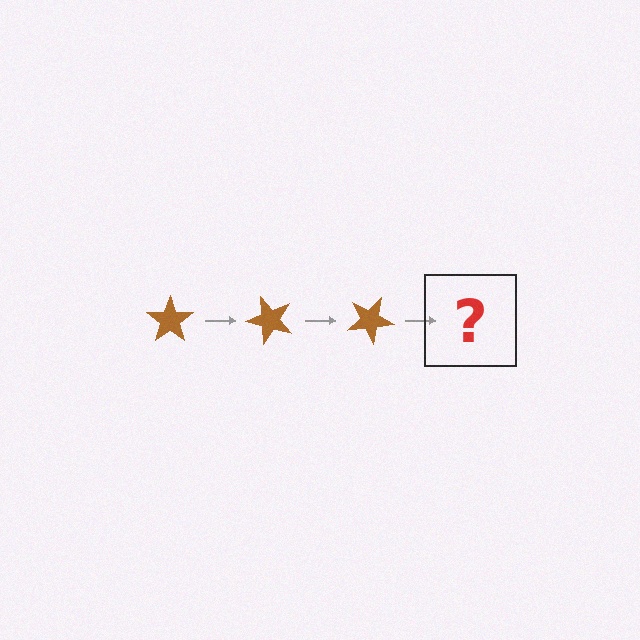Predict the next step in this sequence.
The next step is a brown star rotated 150 degrees.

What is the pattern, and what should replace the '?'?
The pattern is that the star rotates 50 degrees each step. The '?' should be a brown star rotated 150 degrees.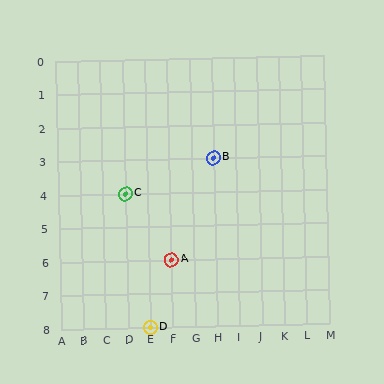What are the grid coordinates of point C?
Point C is at grid coordinates (D, 4).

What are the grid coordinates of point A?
Point A is at grid coordinates (F, 6).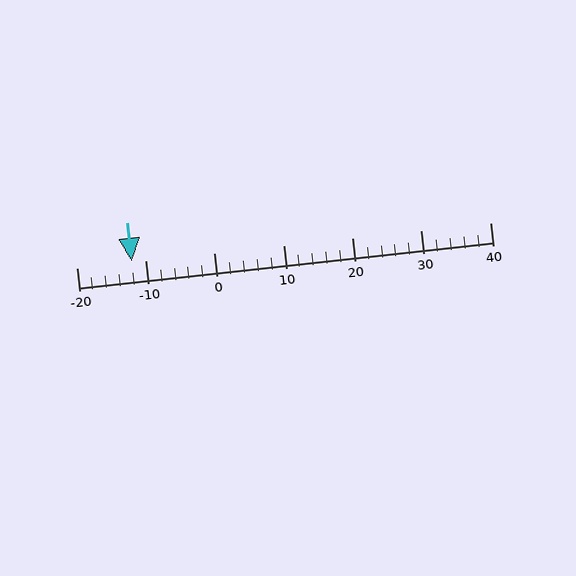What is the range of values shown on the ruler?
The ruler shows values from -20 to 40.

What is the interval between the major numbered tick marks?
The major tick marks are spaced 10 units apart.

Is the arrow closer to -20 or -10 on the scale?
The arrow is closer to -10.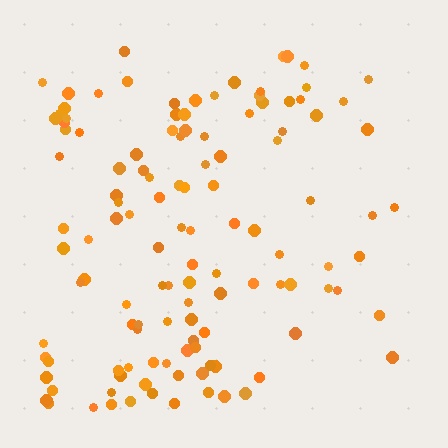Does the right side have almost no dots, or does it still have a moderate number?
Still a moderate number, just noticeably fewer than the left.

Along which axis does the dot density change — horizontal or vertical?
Horizontal.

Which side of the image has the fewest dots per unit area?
The right.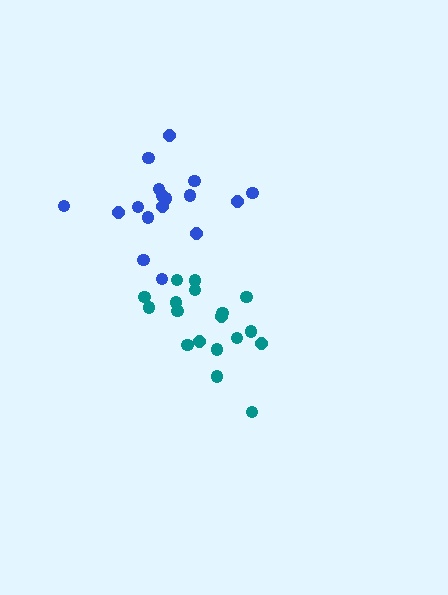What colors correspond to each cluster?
The clusters are colored: teal, blue.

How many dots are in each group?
Group 1: 18 dots, Group 2: 17 dots (35 total).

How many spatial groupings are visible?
There are 2 spatial groupings.